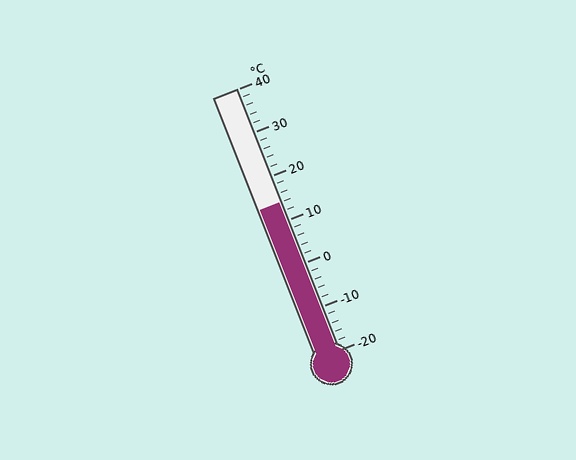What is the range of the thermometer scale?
The thermometer scale ranges from -20°C to 40°C.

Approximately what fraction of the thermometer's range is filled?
The thermometer is filled to approximately 55% of its range.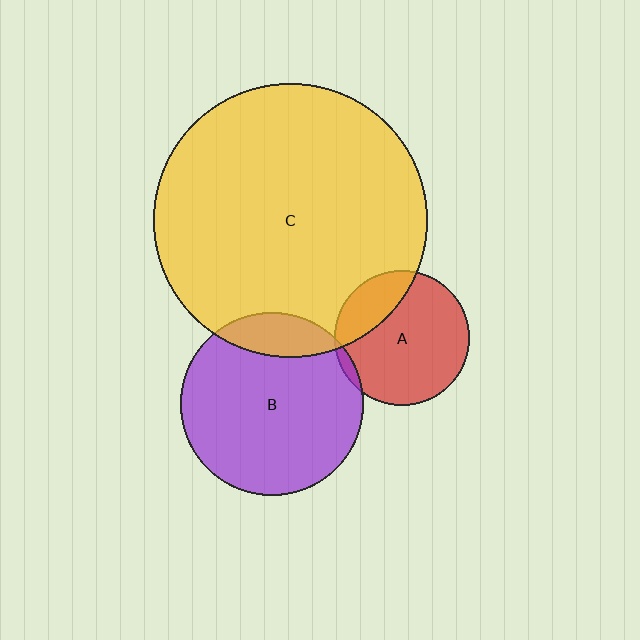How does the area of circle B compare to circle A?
Approximately 1.8 times.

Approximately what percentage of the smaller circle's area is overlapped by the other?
Approximately 5%.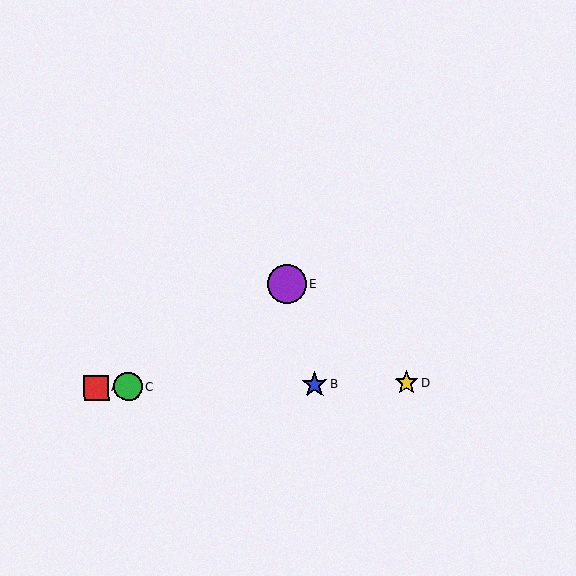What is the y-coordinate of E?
Object E is at y≈284.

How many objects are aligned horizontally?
4 objects (A, B, C, D) are aligned horizontally.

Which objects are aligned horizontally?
Objects A, B, C, D are aligned horizontally.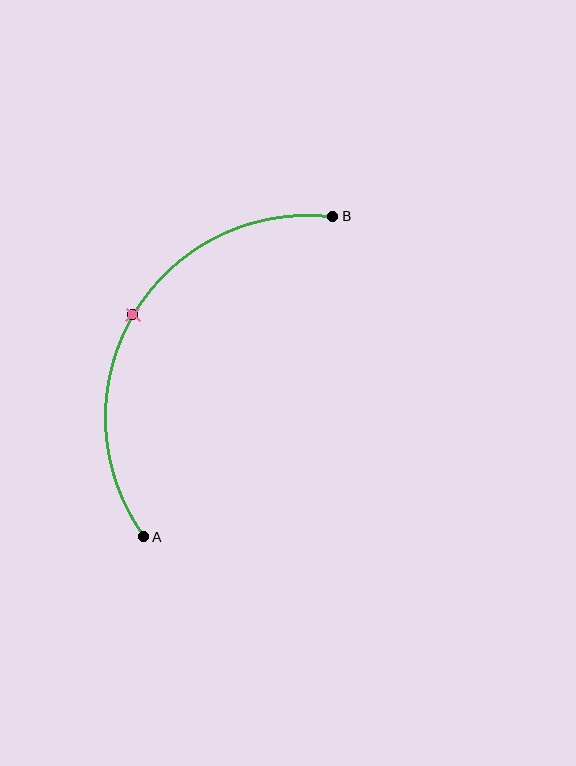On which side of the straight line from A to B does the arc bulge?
The arc bulges to the left of the straight line connecting A and B.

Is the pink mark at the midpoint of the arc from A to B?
Yes. The pink mark lies on the arc at equal arc-length from both A and B — it is the arc midpoint.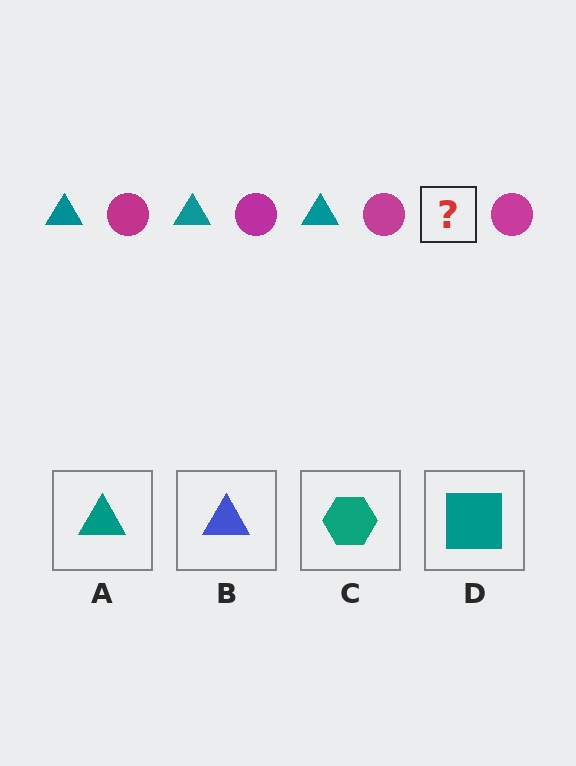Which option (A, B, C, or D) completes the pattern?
A.